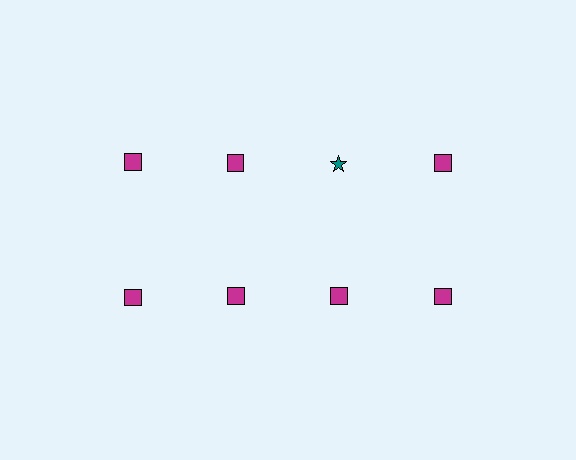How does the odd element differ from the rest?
It differs in both color (teal instead of magenta) and shape (star instead of square).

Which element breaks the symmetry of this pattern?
The teal star in the top row, center column breaks the symmetry. All other shapes are magenta squares.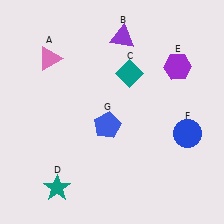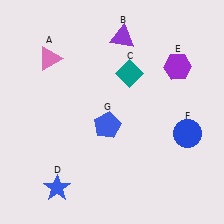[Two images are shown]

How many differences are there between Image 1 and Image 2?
There is 1 difference between the two images.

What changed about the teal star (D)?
In Image 1, D is teal. In Image 2, it changed to blue.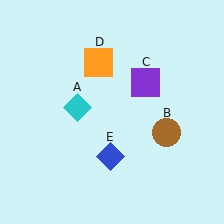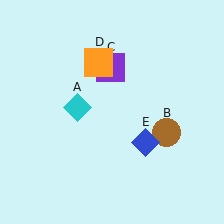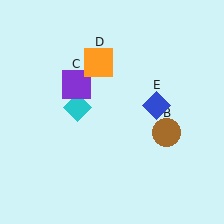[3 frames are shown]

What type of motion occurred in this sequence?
The purple square (object C), blue diamond (object E) rotated counterclockwise around the center of the scene.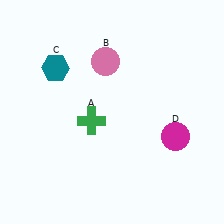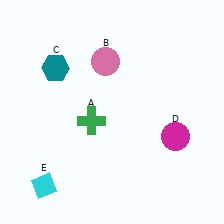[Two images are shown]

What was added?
A cyan diamond (E) was added in Image 2.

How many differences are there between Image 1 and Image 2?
There is 1 difference between the two images.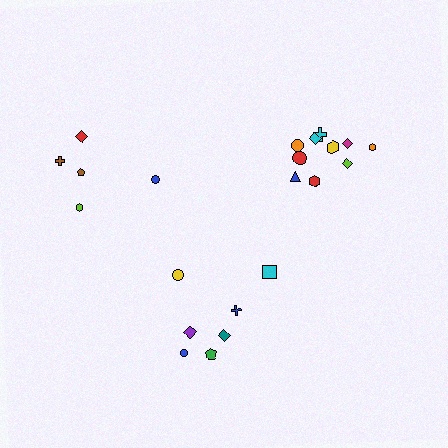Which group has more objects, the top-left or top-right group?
The top-right group.